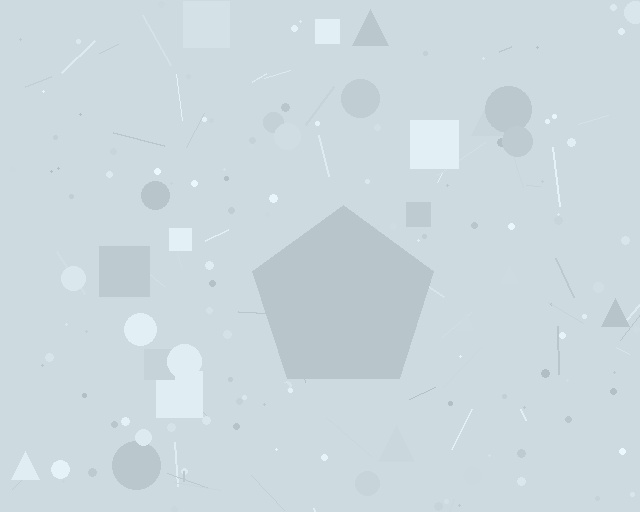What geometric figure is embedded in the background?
A pentagon is embedded in the background.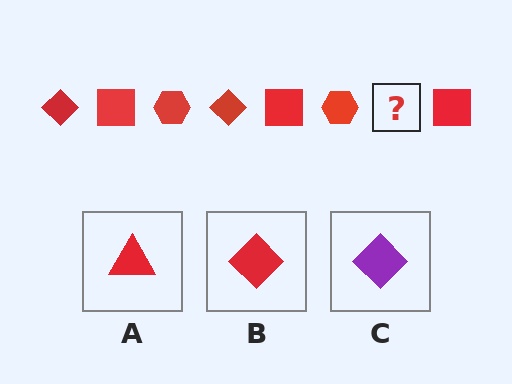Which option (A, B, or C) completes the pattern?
B.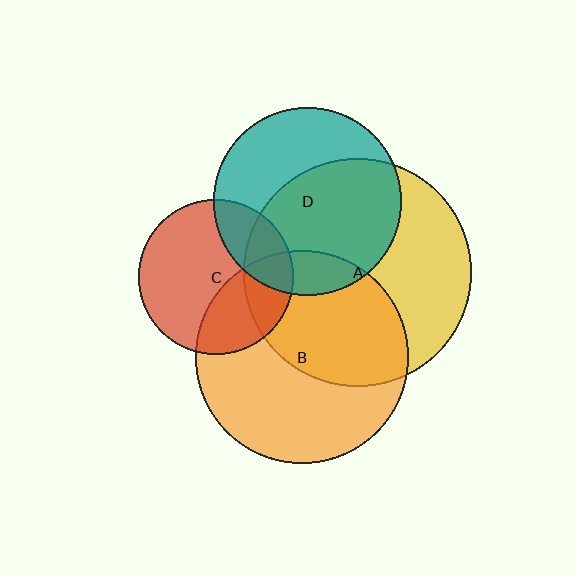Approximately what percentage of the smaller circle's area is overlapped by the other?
Approximately 25%.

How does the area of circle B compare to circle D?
Approximately 1.3 times.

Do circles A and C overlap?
Yes.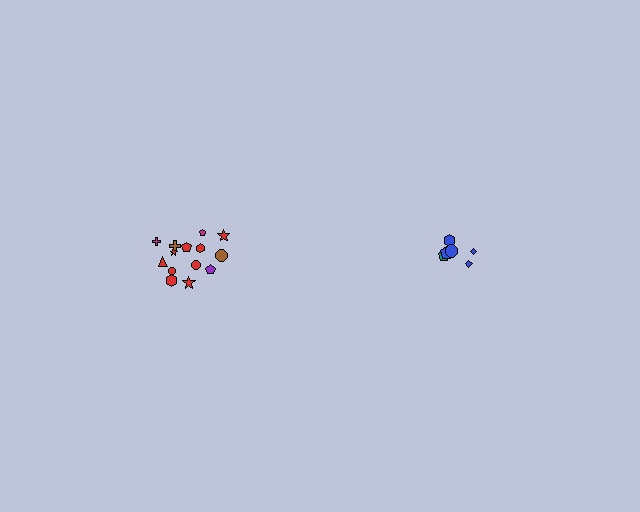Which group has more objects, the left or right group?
The left group.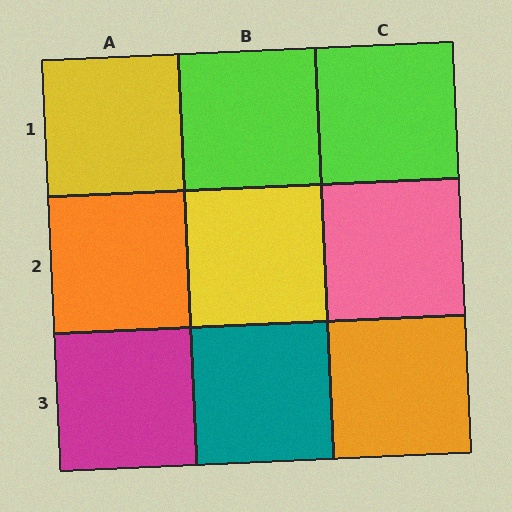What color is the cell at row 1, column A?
Yellow.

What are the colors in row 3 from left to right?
Magenta, teal, orange.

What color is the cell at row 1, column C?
Lime.